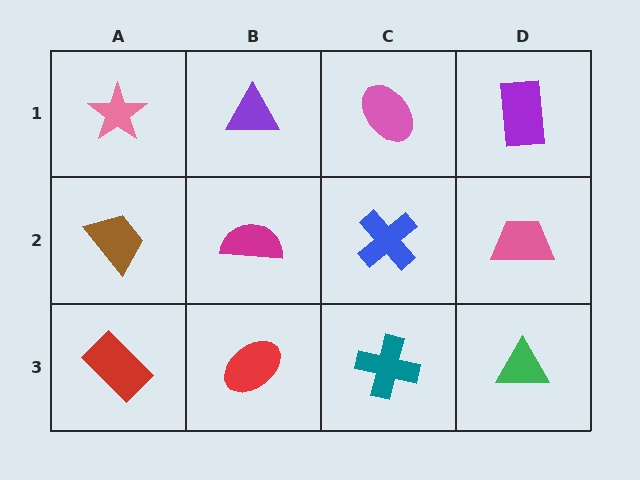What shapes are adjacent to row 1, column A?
A brown trapezoid (row 2, column A), a purple triangle (row 1, column B).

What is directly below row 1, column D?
A pink trapezoid.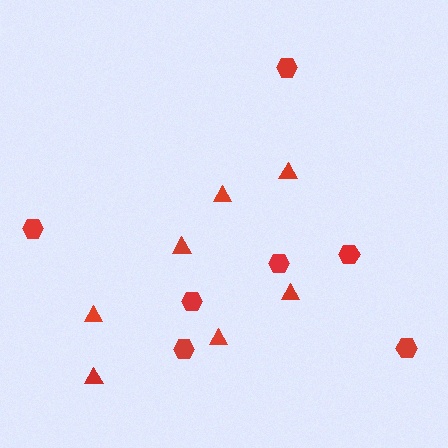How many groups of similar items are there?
There are 2 groups: one group of hexagons (7) and one group of triangles (7).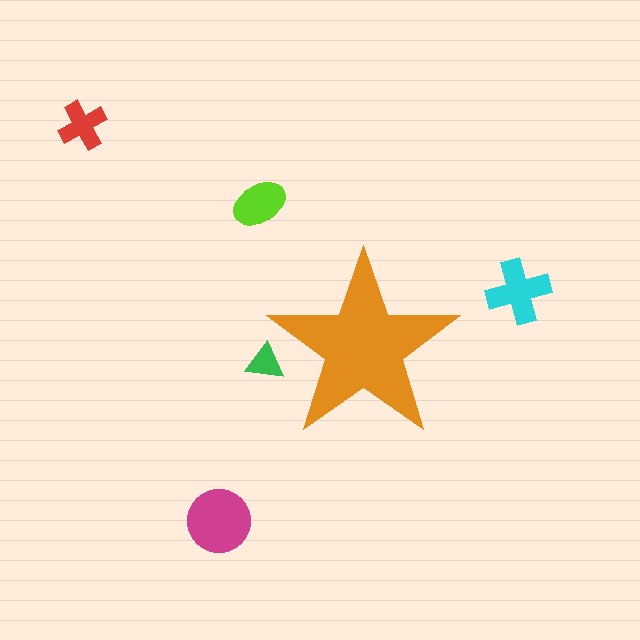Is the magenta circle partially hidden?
No, the magenta circle is fully visible.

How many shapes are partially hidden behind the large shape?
1 shape is partially hidden.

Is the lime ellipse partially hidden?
No, the lime ellipse is fully visible.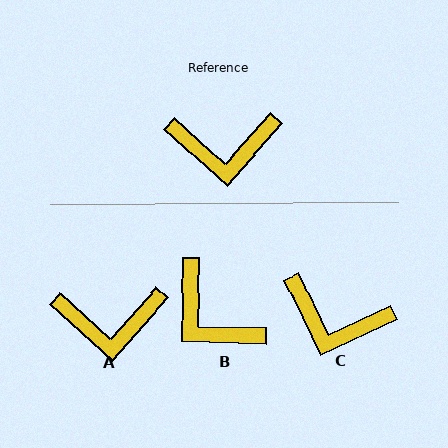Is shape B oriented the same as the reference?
No, it is off by about 50 degrees.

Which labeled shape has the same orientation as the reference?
A.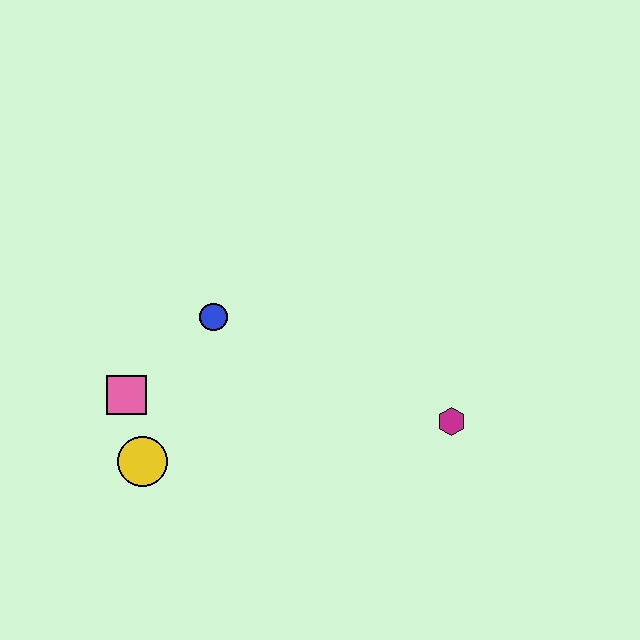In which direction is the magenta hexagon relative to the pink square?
The magenta hexagon is to the right of the pink square.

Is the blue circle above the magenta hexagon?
Yes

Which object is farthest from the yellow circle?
The magenta hexagon is farthest from the yellow circle.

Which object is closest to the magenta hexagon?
The blue circle is closest to the magenta hexagon.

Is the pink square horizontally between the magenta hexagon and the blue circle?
No